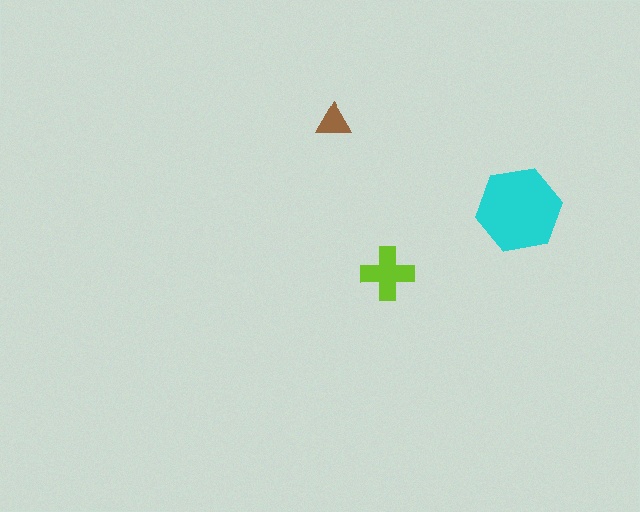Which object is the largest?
The cyan hexagon.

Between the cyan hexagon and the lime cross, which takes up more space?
The cyan hexagon.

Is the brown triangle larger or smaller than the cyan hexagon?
Smaller.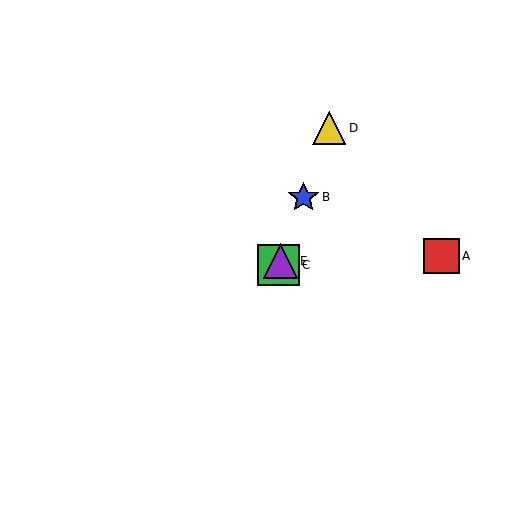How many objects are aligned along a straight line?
4 objects (B, C, D, E) are aligned along a straight line.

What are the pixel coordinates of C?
Object C is at (279, 265).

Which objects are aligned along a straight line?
Objects B, C, D, E are aligned along a straight line.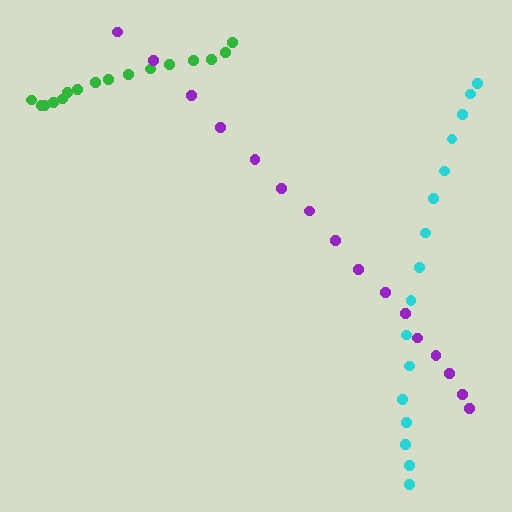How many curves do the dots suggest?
There are 3 distinct paths.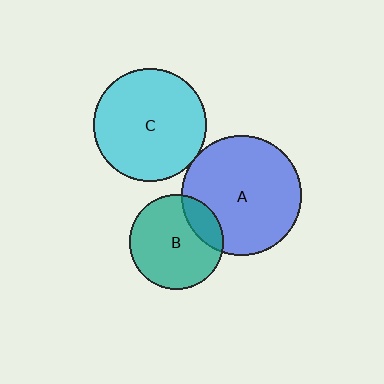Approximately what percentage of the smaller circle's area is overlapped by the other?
Approximately 5%.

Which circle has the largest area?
Circle A (blue).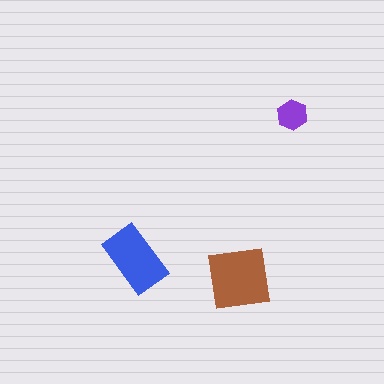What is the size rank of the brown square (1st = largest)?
1st.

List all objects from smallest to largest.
The purple hexagon, the blue rectangle, the brown square.